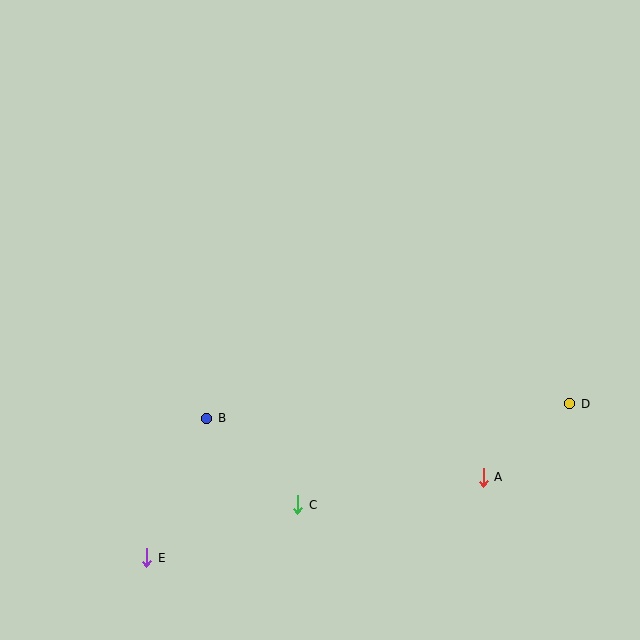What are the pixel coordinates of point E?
Point E is at (147, 558).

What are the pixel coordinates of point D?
Point D is at (570, 404).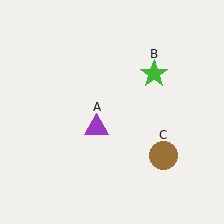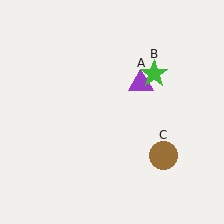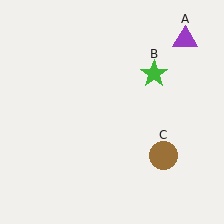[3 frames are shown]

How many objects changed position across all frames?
1 object changed position: purple triangle (object A).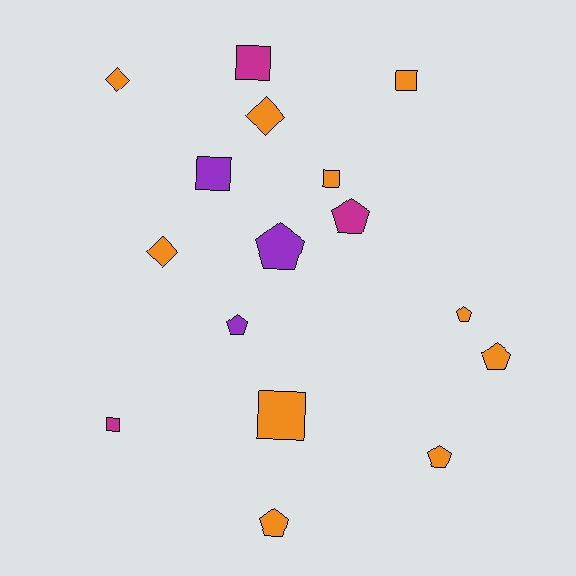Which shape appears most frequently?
Pentagon, with 7 objects.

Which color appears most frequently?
Orange, with 10 objects.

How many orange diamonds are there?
There are 3 orange diamonds.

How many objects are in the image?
There are 16 objects.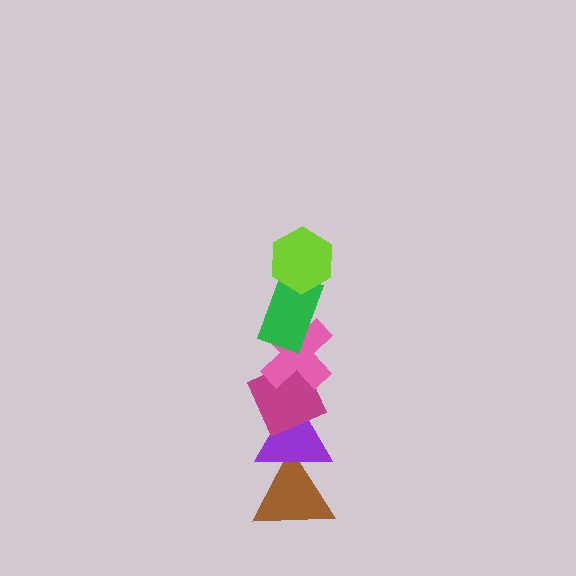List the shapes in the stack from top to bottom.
From top to bottom: the lime hexagon, the green rectangle, the pink cross, the magenta diamond, the purple triangle, the brown triangle.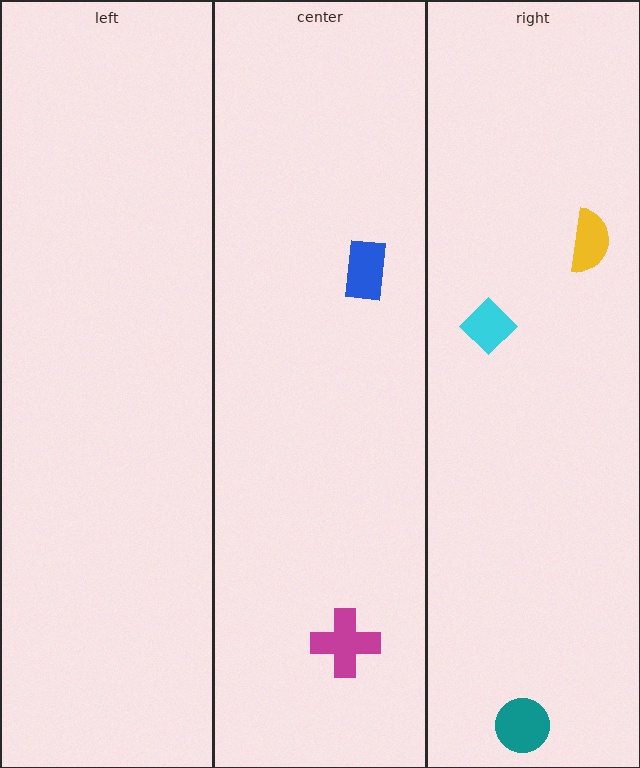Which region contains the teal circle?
The right region.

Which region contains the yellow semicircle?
The right region.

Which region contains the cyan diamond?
The right region.